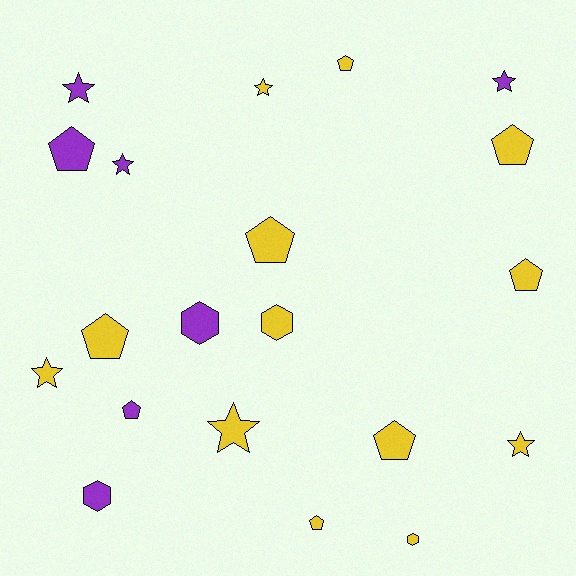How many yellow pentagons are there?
There are 7 yellow pentagons.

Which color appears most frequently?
Yellow, with 13 objects.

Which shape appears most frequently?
Pentagon, with 9 objects.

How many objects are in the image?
There are 20 objects.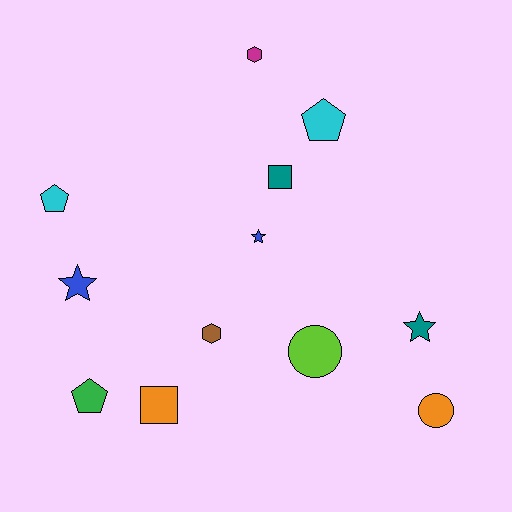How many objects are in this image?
There are 12 objects.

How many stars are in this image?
There are 3 stars.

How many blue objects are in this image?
There are 2 blue objects.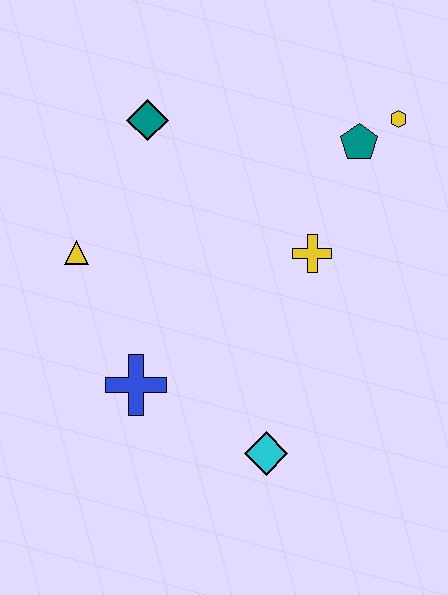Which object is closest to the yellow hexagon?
The teal pentagon is closest to the yellow hexagon.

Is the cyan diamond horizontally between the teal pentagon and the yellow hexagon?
No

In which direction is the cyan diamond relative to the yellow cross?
The cyan diamond is below the yellow cross.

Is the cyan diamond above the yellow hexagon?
No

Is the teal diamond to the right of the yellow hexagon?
No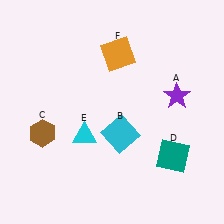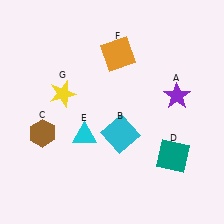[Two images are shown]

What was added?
A yellow star (G) was added in Image 2.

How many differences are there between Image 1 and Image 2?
There is 1 difference between the two images.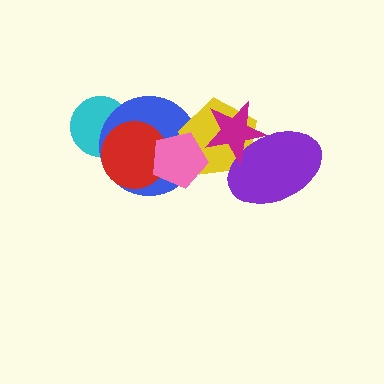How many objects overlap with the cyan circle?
2 objects overlap with the cyan circle.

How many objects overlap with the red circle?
3 objects overlap with the red circle.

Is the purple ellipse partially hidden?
Yes, it is partially covered by another shape.